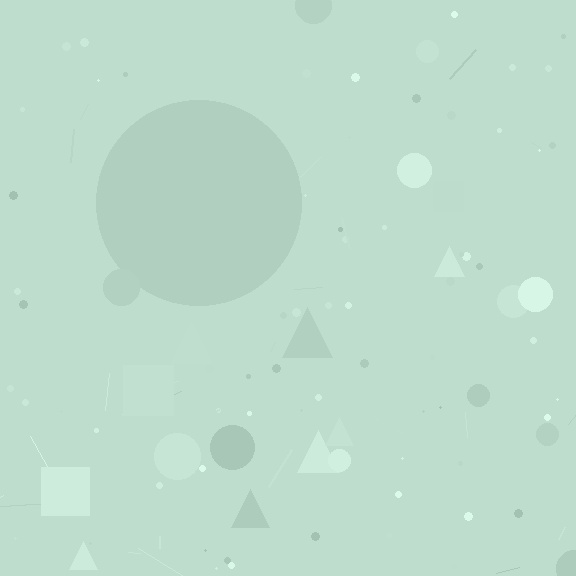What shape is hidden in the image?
A circle is hidden in the image.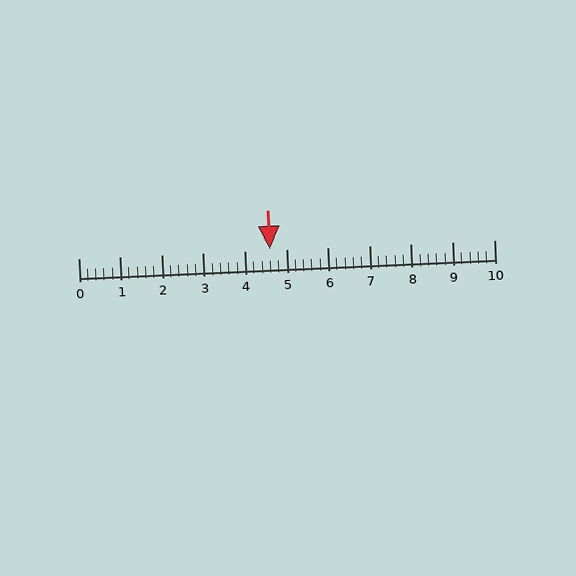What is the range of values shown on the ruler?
The ruler shows values from 0 to 10.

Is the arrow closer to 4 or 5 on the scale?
The arrow is closer to 5.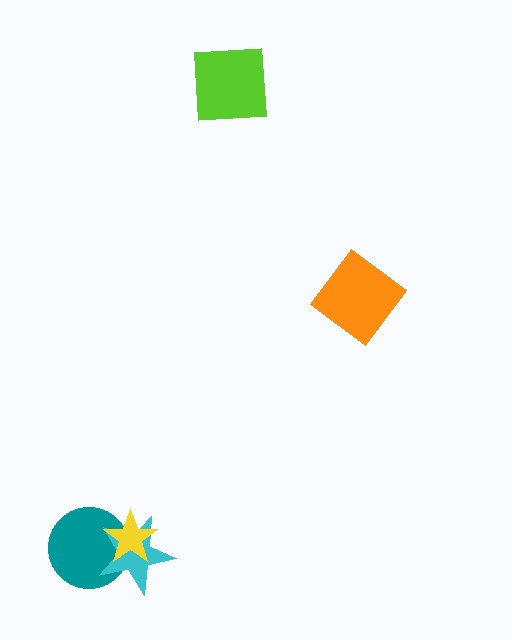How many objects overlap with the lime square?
0 objects overlap with the lime square.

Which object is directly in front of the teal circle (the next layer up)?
The cyan star is directly in front of the teal circle.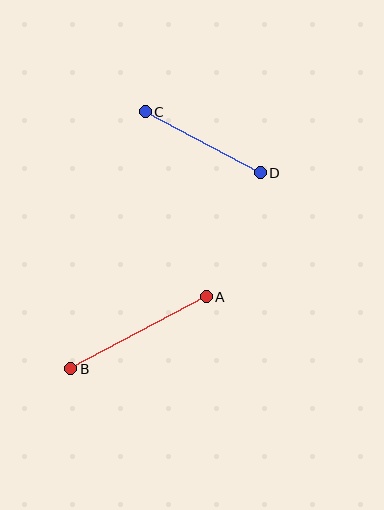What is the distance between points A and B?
The distance is approximately 154 pixels.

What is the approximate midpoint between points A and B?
The midpoint is at approximately (138, 333) pixels.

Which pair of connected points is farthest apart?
Points A and B are farthest apart.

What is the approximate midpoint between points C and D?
The midpoint is at approximately (203, 142) pixels.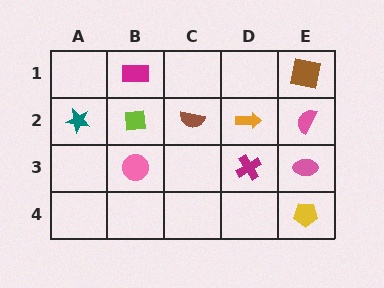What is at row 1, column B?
A magenta rectangle.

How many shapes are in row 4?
1 shape.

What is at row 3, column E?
A pink ellipse.